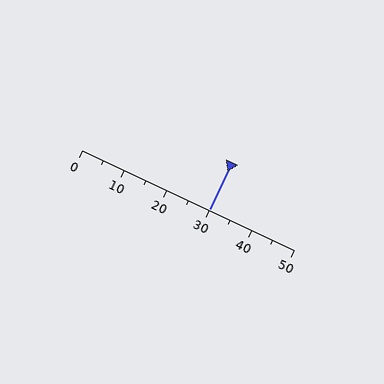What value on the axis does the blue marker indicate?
The marker indicates approximately 30.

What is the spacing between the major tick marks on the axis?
The major ticks are spaced 10 apart.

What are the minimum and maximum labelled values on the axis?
The axis runs from 0 to 50.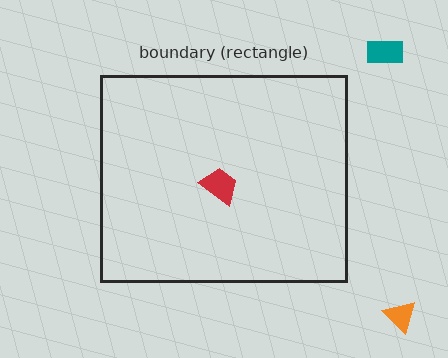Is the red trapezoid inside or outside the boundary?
Inside.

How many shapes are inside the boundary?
1 inside, 2 outside.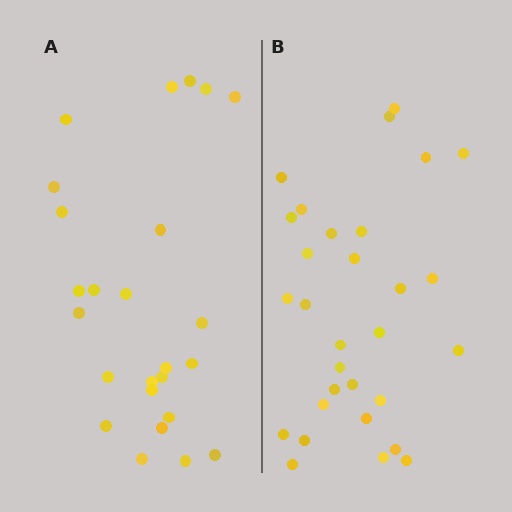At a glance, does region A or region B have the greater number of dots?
Region B (the right region) has more dots.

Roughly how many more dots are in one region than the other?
Region B has about 5 more dots than region A.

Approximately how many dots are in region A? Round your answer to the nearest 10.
About 20 dots. (The exact count is 25, which rounds to 20.)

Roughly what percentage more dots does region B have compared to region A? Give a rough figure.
About 20% more.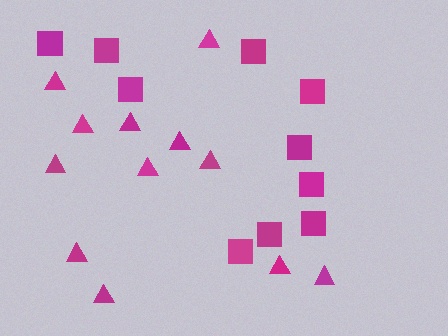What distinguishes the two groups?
There are 2 groups: one group of triangles (12) and one group of squares (10).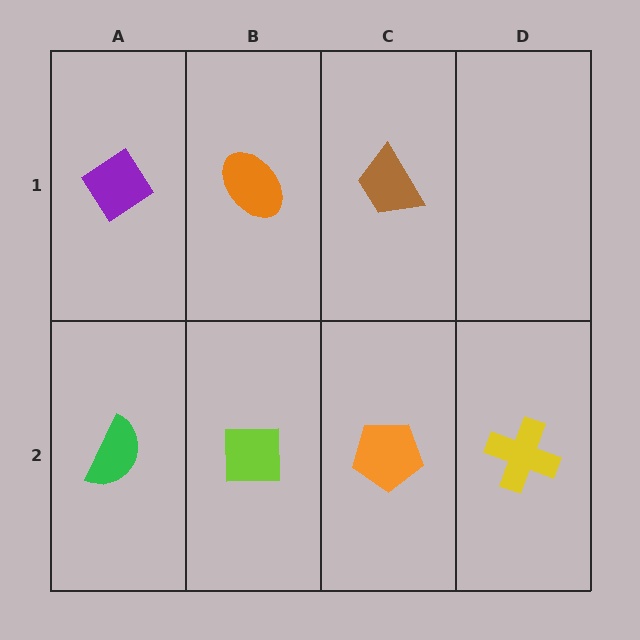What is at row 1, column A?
A purple diamond.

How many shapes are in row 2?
4 shapes.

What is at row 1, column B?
An orange ellipse.